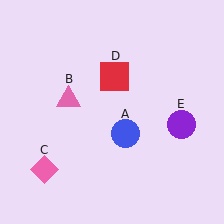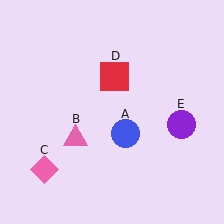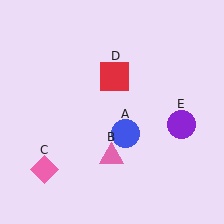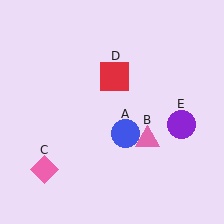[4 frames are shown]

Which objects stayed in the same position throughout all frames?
Blue circle (object A) and pink diamond (object C) and red square (object D) and purple circle (object E) remained stationary.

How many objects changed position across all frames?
1 object changed position: pink triangle (object B).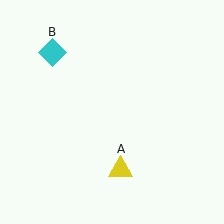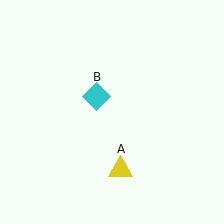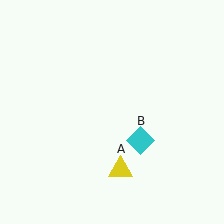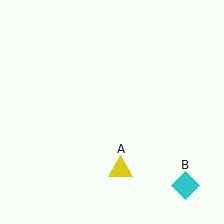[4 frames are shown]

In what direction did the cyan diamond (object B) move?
The cyan diamond (object B) moved down and to the right.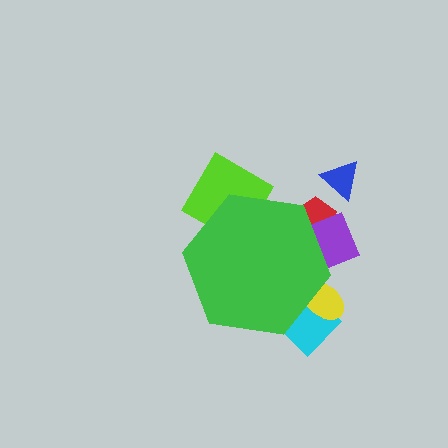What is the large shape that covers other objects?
A green hexagon.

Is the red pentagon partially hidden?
Yes, the red pentagon is partially hidden behind the green hexagon.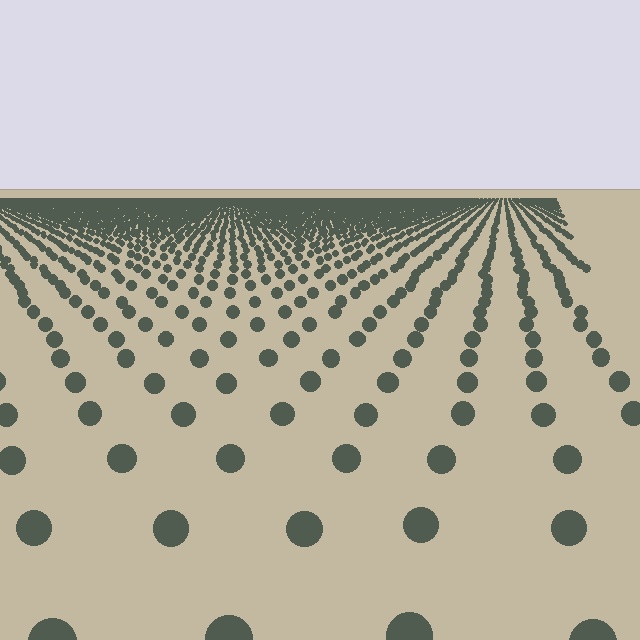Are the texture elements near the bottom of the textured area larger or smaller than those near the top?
Larger. Near the bottom, elements are closer to the viewer and appear at a bigger on-screen size.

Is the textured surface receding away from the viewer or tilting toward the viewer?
The surface is receding away from the viewer. Texture elements get smaller and denser toward the top.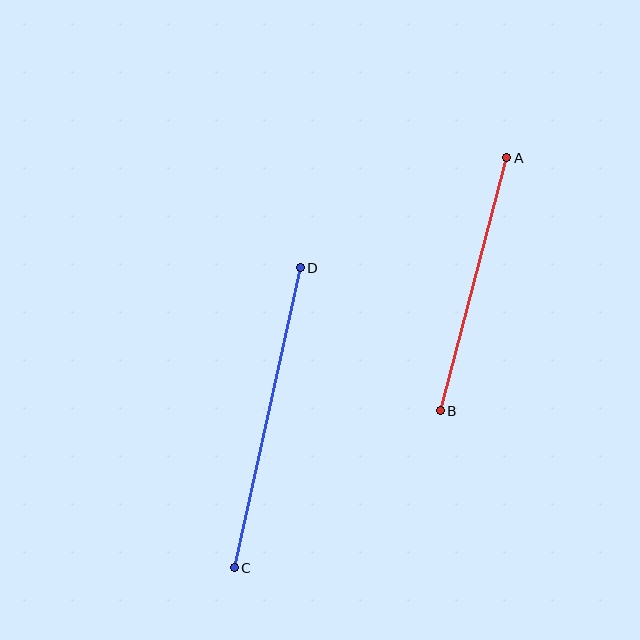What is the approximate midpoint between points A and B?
The midpoint is at approximately (474, 284) pixels.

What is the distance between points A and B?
The distance is approximately 262 pixels.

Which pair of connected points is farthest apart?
Points C and D are farthest apart.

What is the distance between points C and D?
The distance is approximately 307 pixels.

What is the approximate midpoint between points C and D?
The midpoint is at approximately (267, 418) pixels.